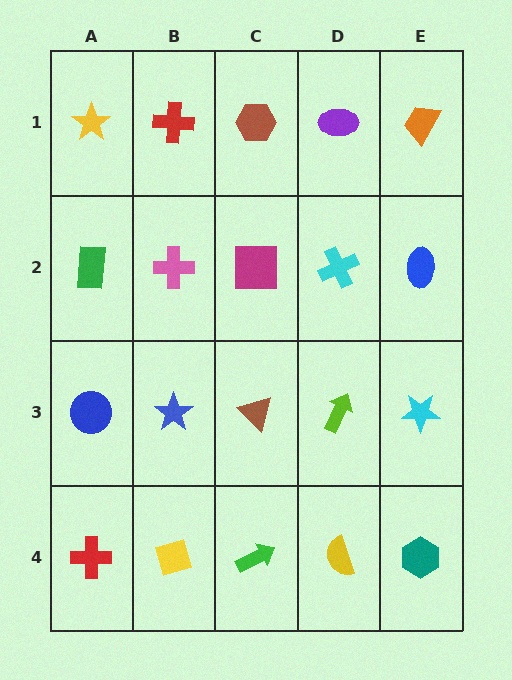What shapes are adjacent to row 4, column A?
A blue circle (row 3, column A), a yellow diamond (row 4, column B).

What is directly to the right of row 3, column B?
A brown triangle.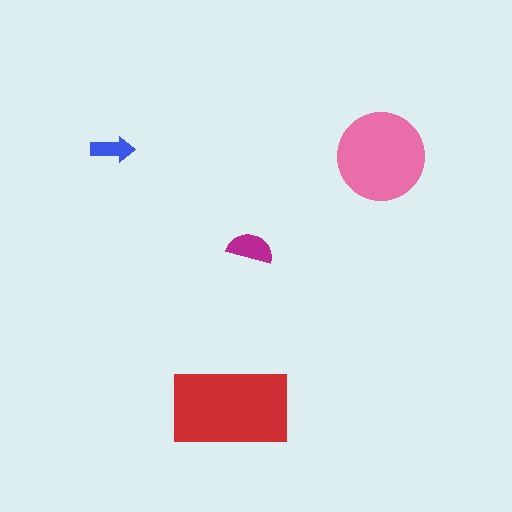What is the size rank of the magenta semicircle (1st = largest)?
3rd.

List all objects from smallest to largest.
The blue arrow, the magenta semicircle, the pink circle, the red rectangle.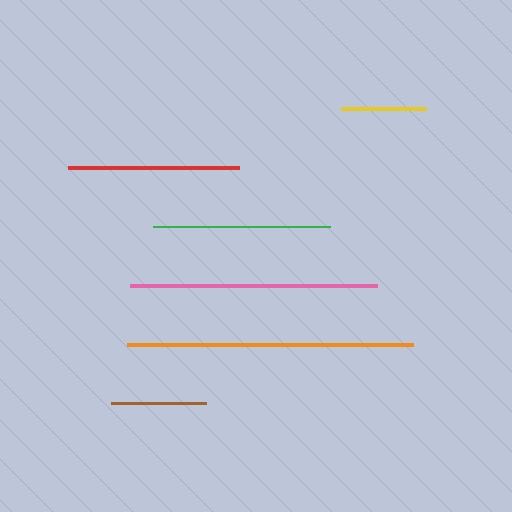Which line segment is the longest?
The orange line is the longest at approximately 285 pixels.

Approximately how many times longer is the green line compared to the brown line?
The green line is approximately 1.9 times the length of the brown line.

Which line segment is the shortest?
The yellow line is the shortest at approximately 85 pixels.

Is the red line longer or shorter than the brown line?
The red line is longer than the brown line.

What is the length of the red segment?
The red segment is approximately 171 pixels long.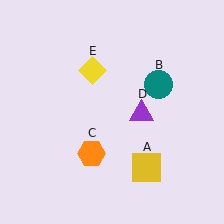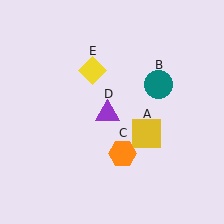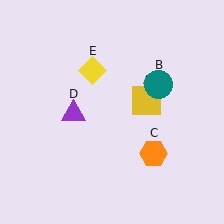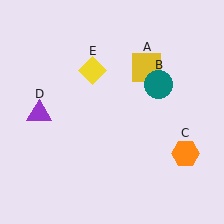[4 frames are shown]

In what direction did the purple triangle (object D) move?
The purple triangle (object D) moved left.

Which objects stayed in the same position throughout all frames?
Teal circle (object B) and yellow diamond (object E) remained stationary.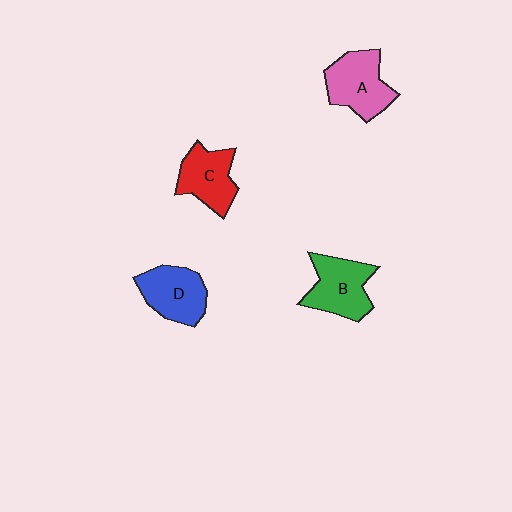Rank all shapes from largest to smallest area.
From largest to smallest: A (pink), B (green), D (blue), C (red).